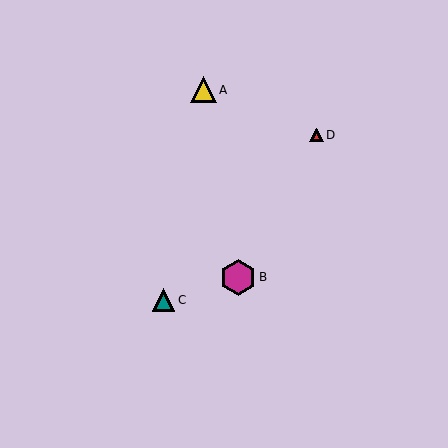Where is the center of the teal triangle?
The center of the teal triangle is at (164, 300).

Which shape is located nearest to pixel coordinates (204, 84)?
The yellow triangle (labeled A) at (203, 90) is nearest to that location.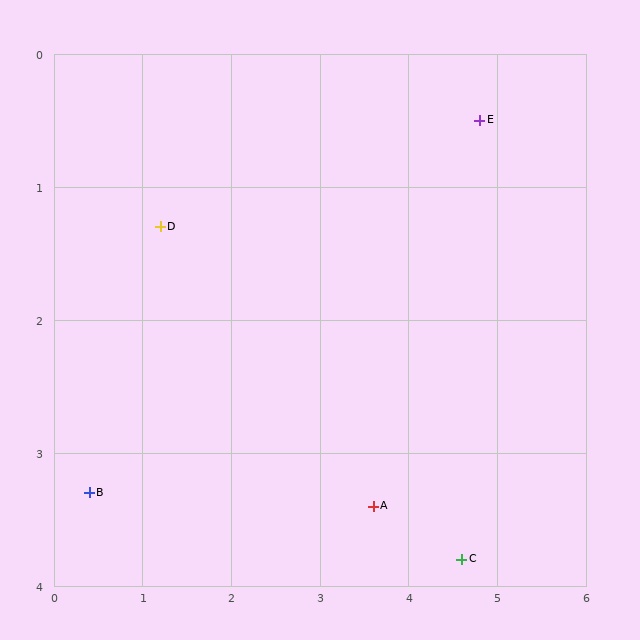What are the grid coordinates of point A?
Point A is at approximately (3.6, 3.4).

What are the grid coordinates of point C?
Point C is at approximately (4.6, 3.8).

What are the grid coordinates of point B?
Point B is at approximately (0.4, 3.3).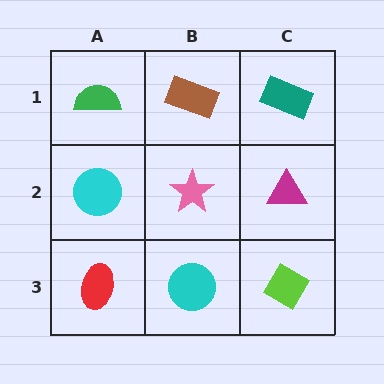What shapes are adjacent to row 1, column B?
A pink star (row 2, column B), a green semicircle (row 1, column A), a teal rectangle (row 1, column C).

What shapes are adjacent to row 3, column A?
A cyan circle (row 2, column A), a cyan circle (row 3, column B).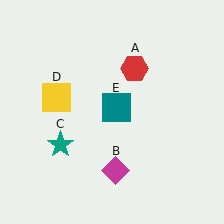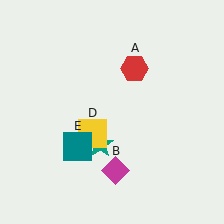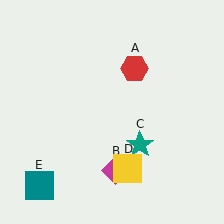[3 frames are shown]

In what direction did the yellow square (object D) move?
The yellow square (object D) moved down and to the right.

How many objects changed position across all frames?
3 objects changed position: teal star (object C), yellow square (object D), teal square (object E).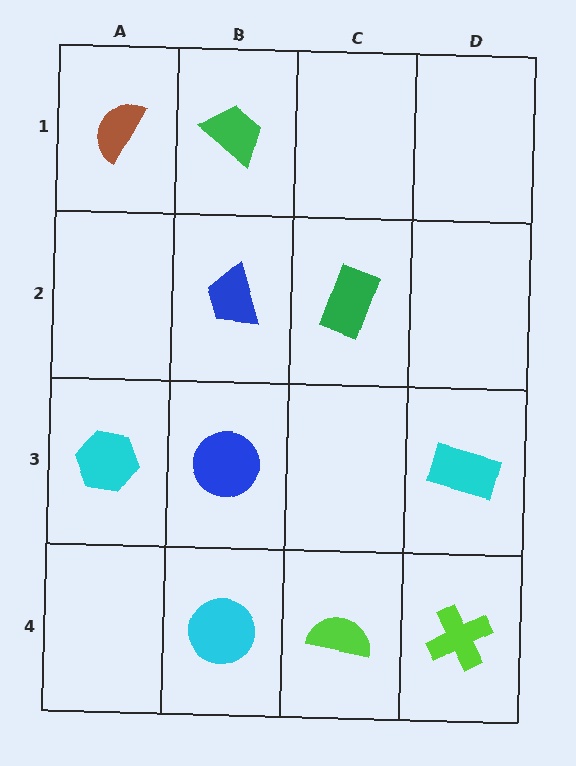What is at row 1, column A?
A brown semicircle.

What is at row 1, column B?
A green trapezoid.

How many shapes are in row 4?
3 shapes.